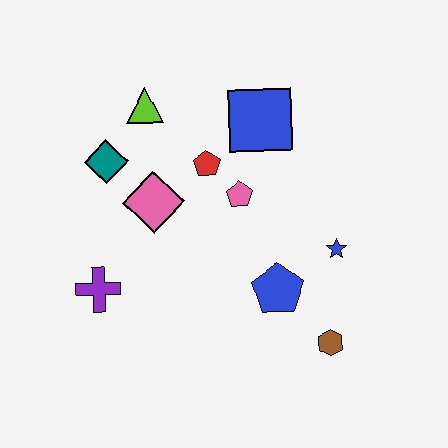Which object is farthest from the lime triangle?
The brown hexagon is farthest from the lime triangle.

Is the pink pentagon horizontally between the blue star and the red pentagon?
Yes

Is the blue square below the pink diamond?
No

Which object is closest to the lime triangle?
The teal diamond is closest to the lime triangle.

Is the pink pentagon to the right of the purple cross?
Yes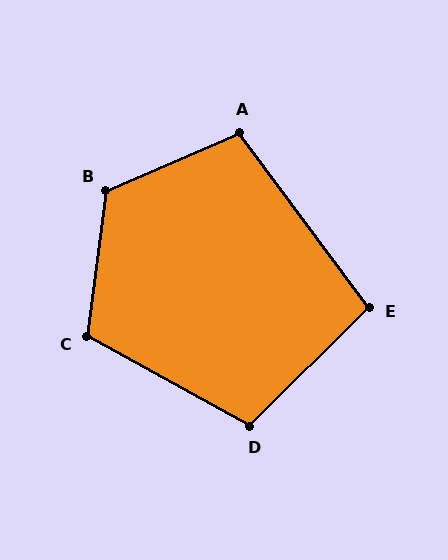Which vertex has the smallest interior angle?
E, at approximately 98 degrees.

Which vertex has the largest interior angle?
B, at approximately 121 degrees.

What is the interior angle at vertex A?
Approximately 103 degrees (obtuse).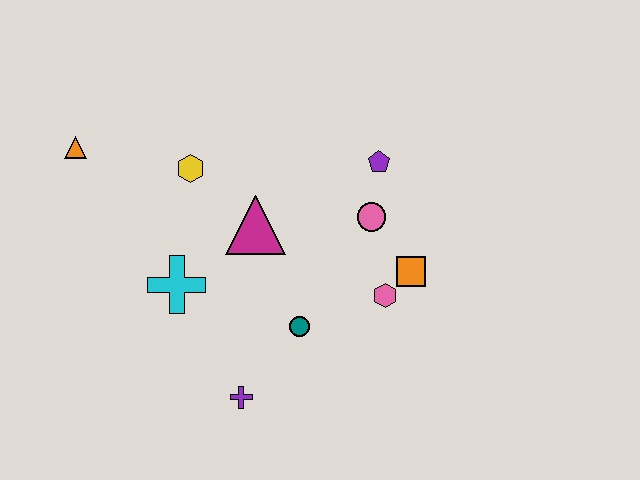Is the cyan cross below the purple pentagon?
Yes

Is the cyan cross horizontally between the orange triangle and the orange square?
Yes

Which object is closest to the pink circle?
The purple pentagon is closest to the pink circle.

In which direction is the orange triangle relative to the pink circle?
The orange triangle is to the left of the pink circle.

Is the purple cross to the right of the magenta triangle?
No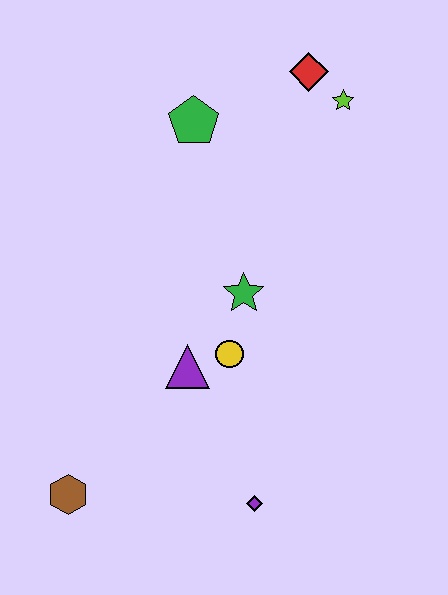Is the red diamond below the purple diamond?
No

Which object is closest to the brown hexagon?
The purple triangle is closest to the brown hexagon.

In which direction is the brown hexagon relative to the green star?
The brown hexagon is below the green star.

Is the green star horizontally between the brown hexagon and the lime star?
Yes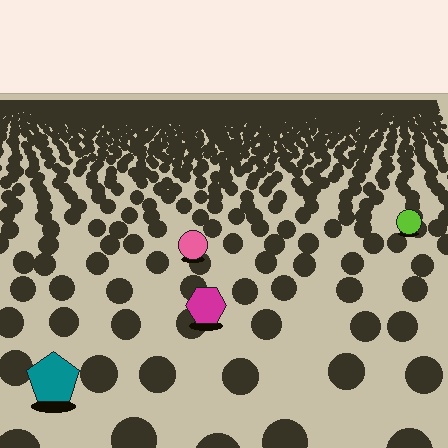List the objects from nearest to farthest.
From nearest to farthest: the teal pentagon, the magenta hexagon, the pink circle, the lime circle.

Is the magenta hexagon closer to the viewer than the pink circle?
Yes. The magenta hexagon is closer — you can tell from the texture gradient: the ground texture is coarser near it.